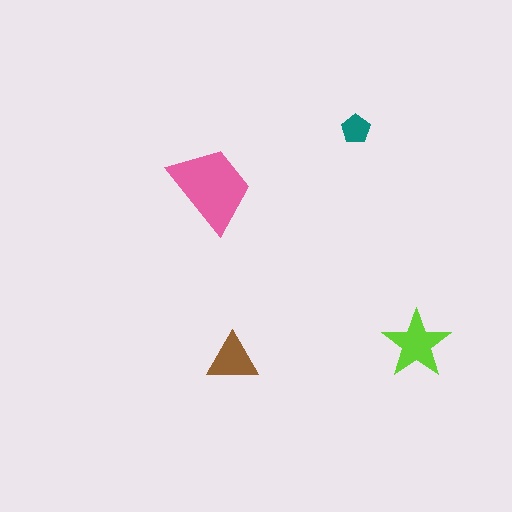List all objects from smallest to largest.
The teal pentagon, the brown triangle, the lime star, the pink trapezoid.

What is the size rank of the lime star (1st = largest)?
2nd.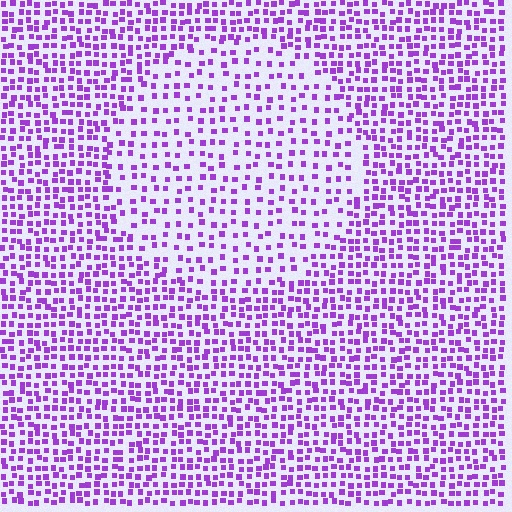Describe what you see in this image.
The image contains small purple elements arranged at two different densities. A circle-shaped region is visible where the elements are less densely packed than the surrounding area.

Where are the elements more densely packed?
The elements are more densely packed outside the circle boundary.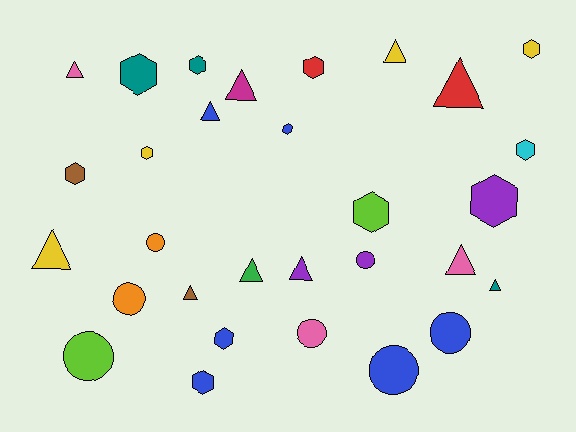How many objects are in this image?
There are 30 objects.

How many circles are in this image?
There are 7 circles.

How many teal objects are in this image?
There are 3 teal objects.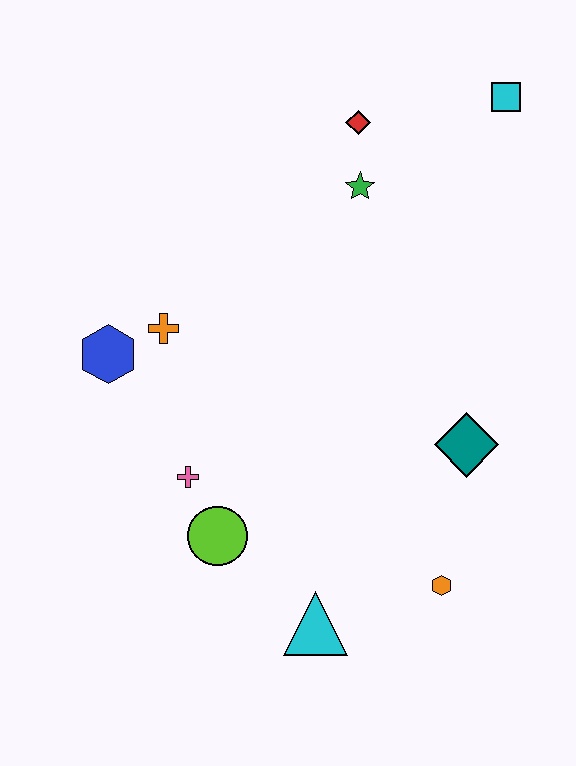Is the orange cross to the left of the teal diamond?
Yes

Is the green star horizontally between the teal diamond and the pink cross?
Yes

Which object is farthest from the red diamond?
The cyan triangle is farthest from the red diamond.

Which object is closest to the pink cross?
The lime circle is closest to the pink cross.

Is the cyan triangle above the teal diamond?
No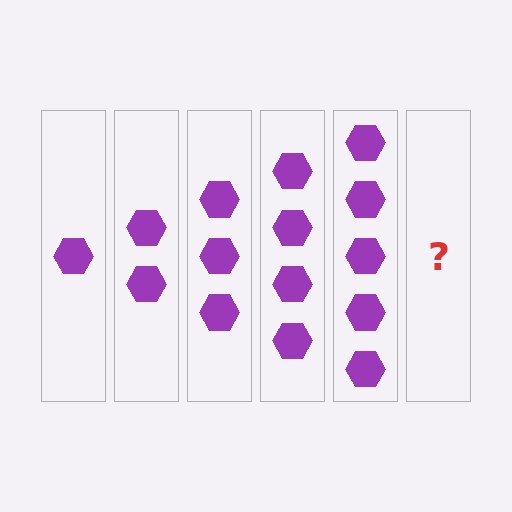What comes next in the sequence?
The next element should be 6 hexagons.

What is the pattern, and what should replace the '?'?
The pattern is that each step adds one more hexagon. The '?' should be 6 hexagons.